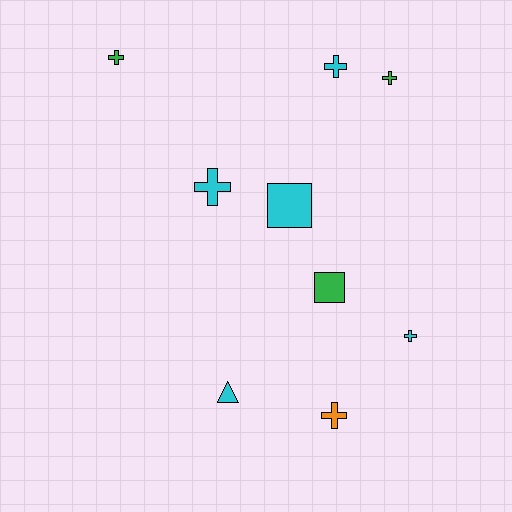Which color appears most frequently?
Cyan, with 5 objects.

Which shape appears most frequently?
Cross, with 6 objects.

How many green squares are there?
There is 1 green square.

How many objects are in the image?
There are 9 objects.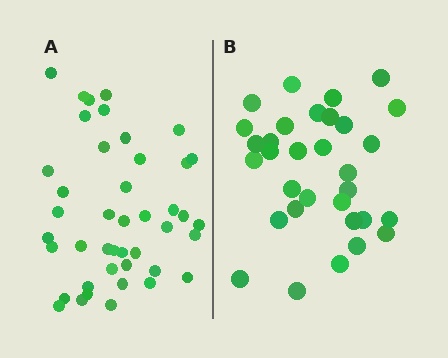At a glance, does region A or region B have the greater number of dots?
Region A (the left region) has more dots.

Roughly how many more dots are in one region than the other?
Region A has roughly 12 or so more dots than region B.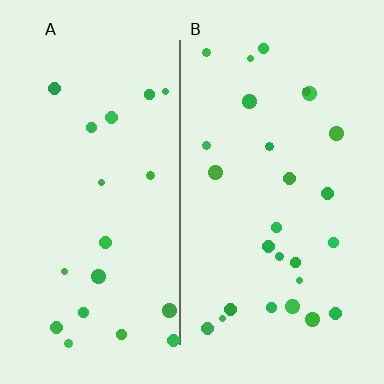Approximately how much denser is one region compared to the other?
Approximately 1.3× — region B over region A.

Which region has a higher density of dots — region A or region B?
B (the right).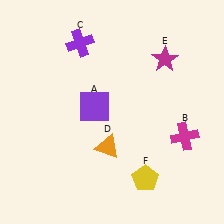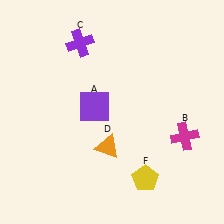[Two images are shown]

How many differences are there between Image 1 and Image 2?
There is 1 difference between the two images.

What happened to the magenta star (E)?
The magenta star (E) was removed in Image 2. It was in the top-right area of Image 1.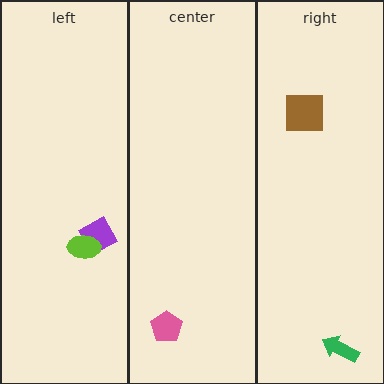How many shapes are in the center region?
1.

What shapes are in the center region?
The pink pentagon.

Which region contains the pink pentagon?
The center region.